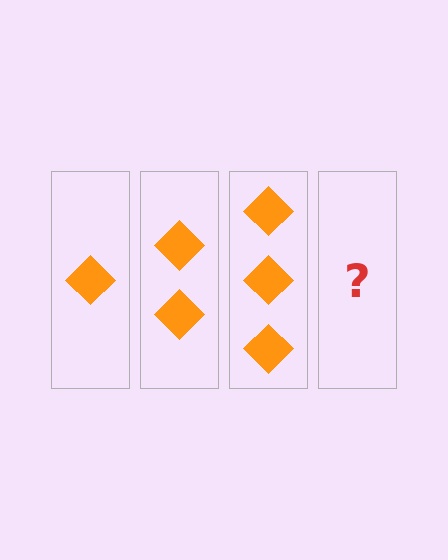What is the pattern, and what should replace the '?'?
The pattern is that each step adds one more diamond. The '?' should be 4 diamonds.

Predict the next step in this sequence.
The next step is 4 diamonds.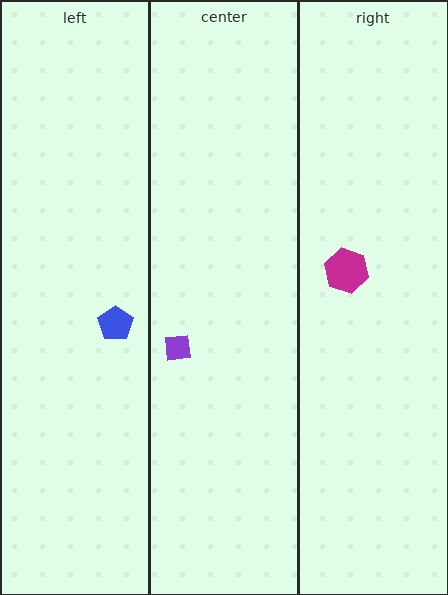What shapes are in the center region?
The purple square.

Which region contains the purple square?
The center region.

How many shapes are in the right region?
1.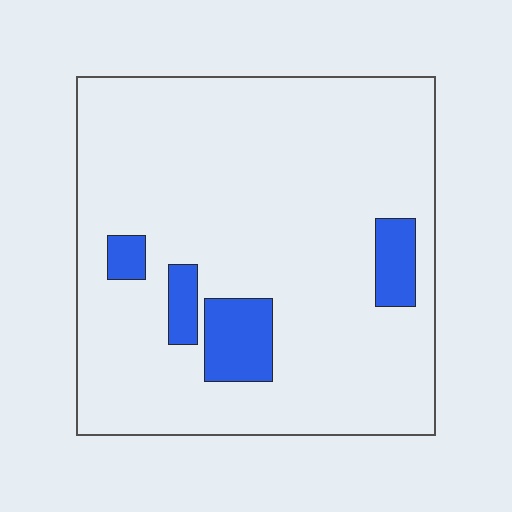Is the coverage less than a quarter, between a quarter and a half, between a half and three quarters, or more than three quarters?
Less than a quarter.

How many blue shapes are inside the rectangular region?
4.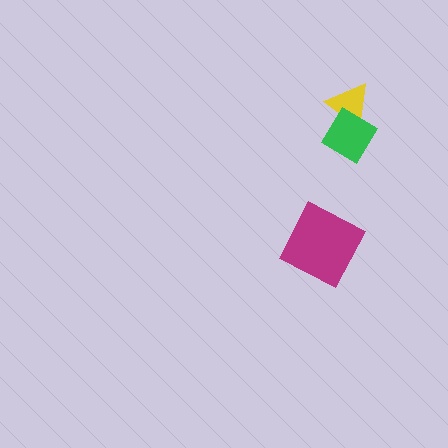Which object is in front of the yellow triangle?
The green diamond is in front of the yellow triangle.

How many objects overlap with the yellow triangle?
1 object overlaps with the yellow triangle.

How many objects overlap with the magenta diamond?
0 objects overlap with the magenta diamond.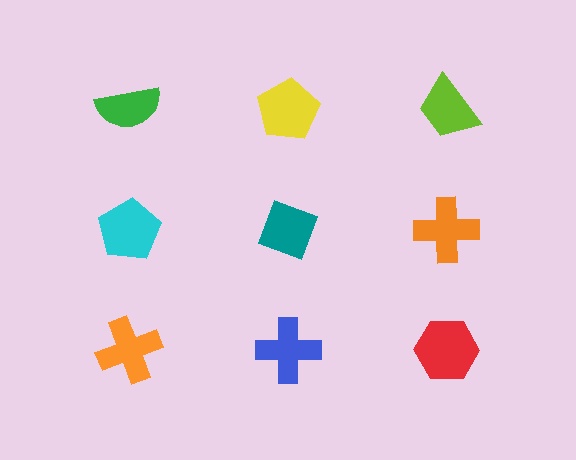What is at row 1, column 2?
A yellow pentagon.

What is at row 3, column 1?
An orange cross.